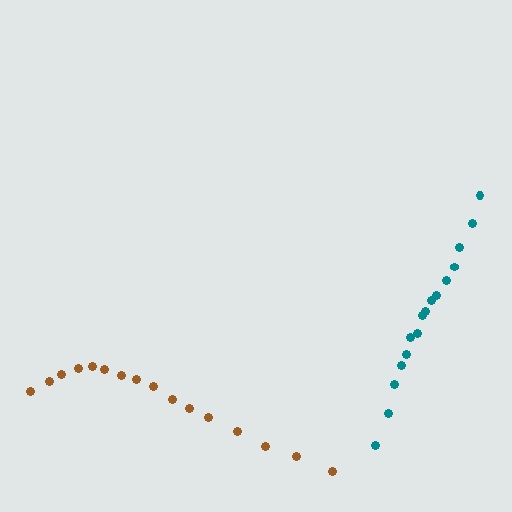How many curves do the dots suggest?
There are 2 distinct paths.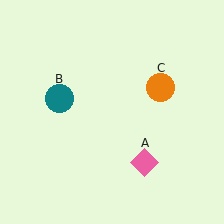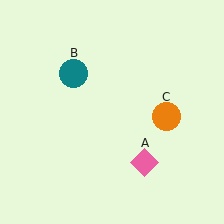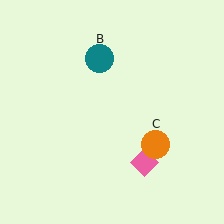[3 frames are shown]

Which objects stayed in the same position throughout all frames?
Pink diamond (object A) remained stationary.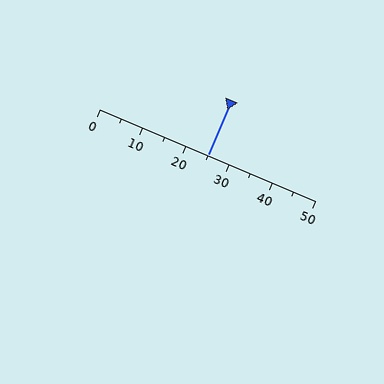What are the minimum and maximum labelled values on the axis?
The axis runs from 0 to 50.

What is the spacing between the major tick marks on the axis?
The major ticks are spaced 10 apart.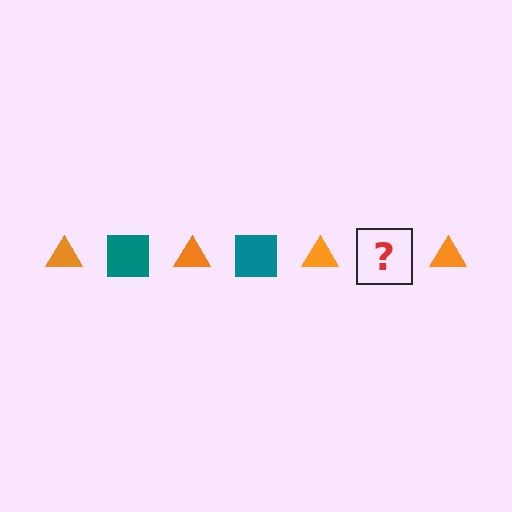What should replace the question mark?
The question mark should be replaced with a teal square.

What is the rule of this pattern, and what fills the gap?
The rule is that the pattern alternates between orange triangle and teal square. The gap should be filled with a teal square.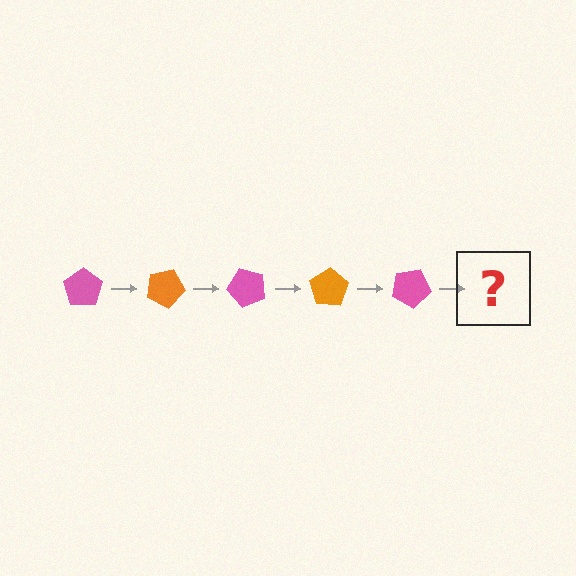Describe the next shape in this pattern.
It should be an orange pentagon, rotated 125 degrees from the start.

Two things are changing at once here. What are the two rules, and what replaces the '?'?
The two rules are that it rotates 25 degrees each step and the color cycles through pink and orange. The '?' should be an orange pentagon, rotated 125 degrees from the start.